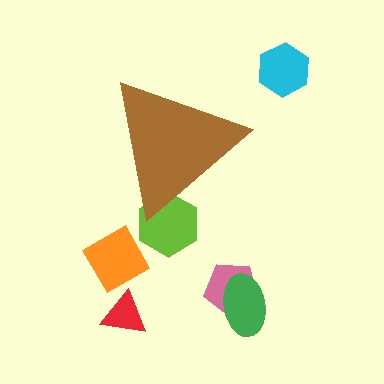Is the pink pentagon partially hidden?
No, the pink pentagon is fully visible.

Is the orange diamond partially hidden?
No, the orange diamond is fully visible.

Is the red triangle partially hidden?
No, the red triangle is fully visible.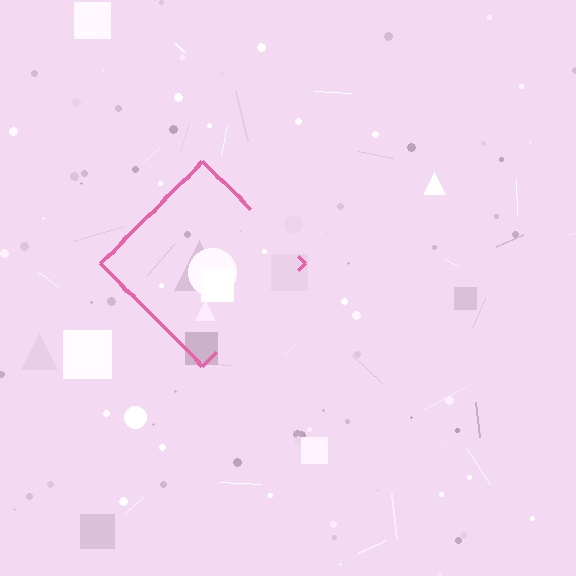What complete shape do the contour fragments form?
The contour fragments form a diamond.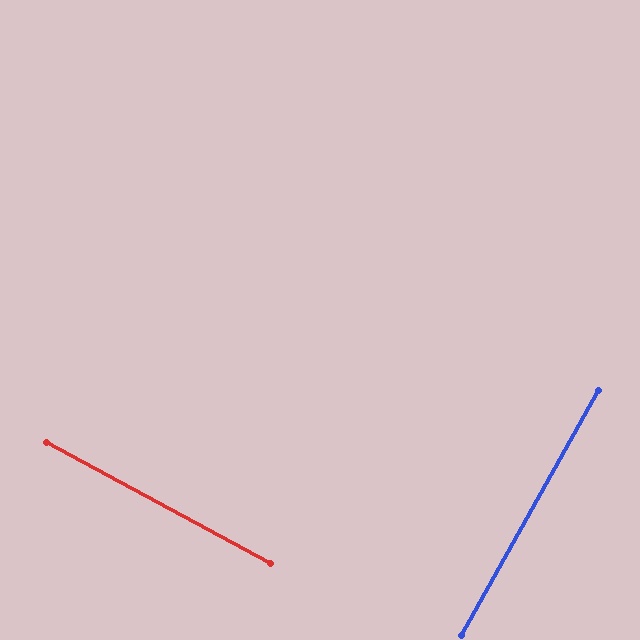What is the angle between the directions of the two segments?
Approximately 89 degrees.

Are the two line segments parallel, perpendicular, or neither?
Perpendicular — they meet at approximately 89°.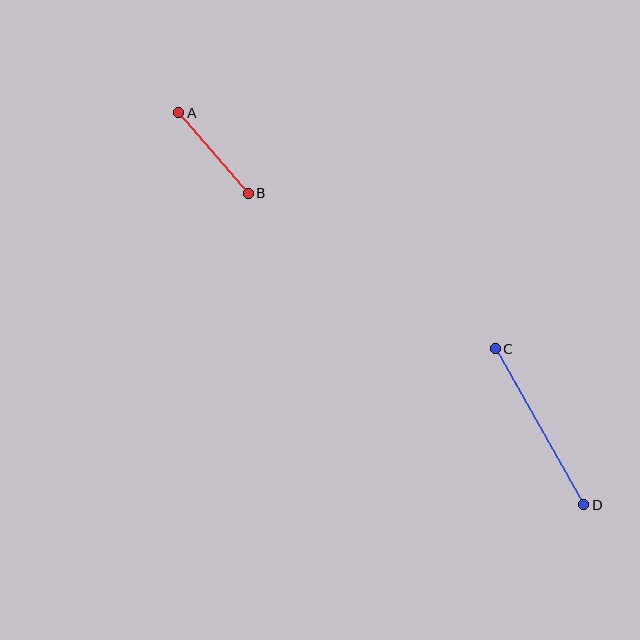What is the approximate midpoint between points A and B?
The midpoint is at approximately (213, 153) pixels.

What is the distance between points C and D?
The distance is approximately 179 pixels.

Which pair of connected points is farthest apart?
Points C and D are farthest apart.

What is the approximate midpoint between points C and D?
The midpoint is at approximately (540, 427) pixels.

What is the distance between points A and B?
The distance is approximately 106 pixels.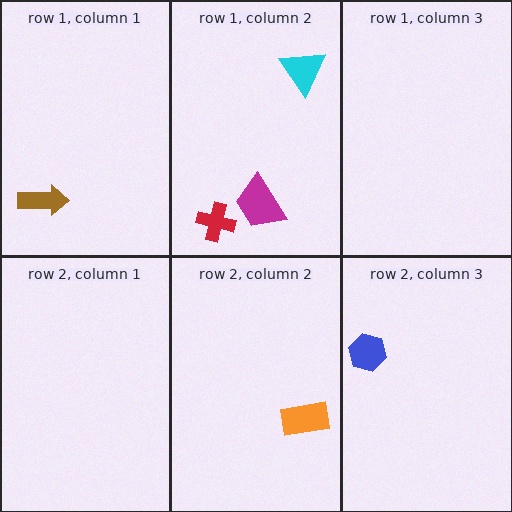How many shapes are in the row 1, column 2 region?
3.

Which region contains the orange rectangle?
The row 2, column 2 region.